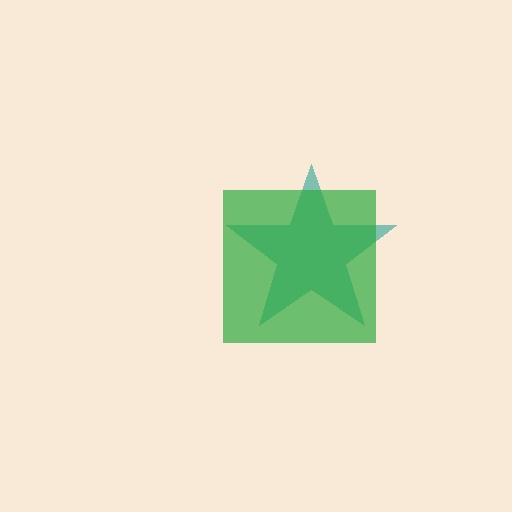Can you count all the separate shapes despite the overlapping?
Yes, there are 2 separate shapes.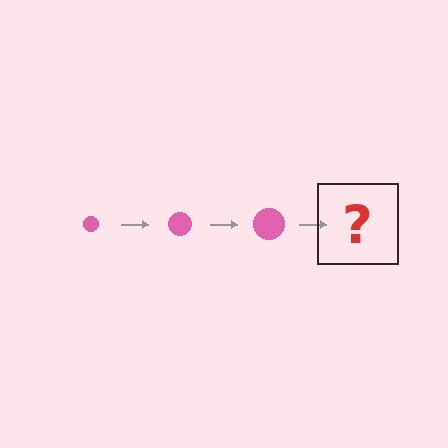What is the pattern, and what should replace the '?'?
The pattern is that the circle gets progressively larger each step. The '?' should be a pink circle, larger than the previous one.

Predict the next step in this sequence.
The next step is a pink circle, larger than the previous one.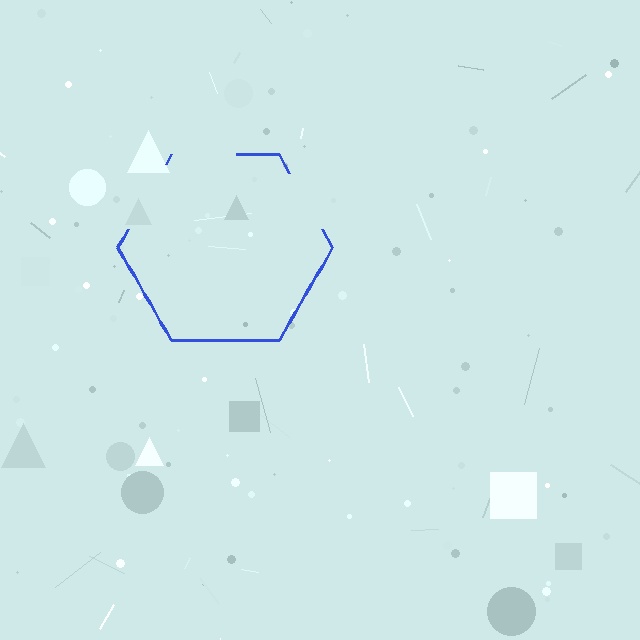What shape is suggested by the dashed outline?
The dashed outline suggests a hexagon.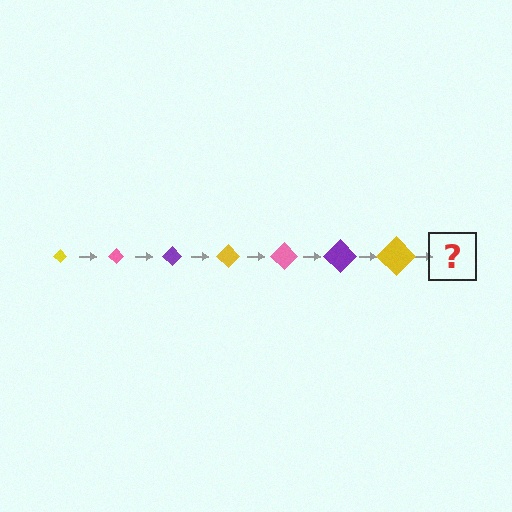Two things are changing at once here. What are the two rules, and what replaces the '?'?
The two rules are that the diamond grows larger each step and the color cycles through yellow, pink, and purple. The '?' should be a pink diamond, larger than the previous one.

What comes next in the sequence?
The next element should be a pink diamond, larger than the previous one.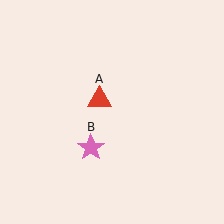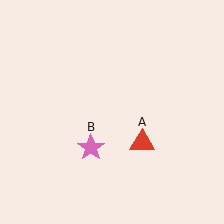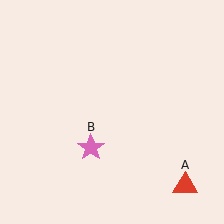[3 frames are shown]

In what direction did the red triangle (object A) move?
The red triangle (object A) moved down and to the right.